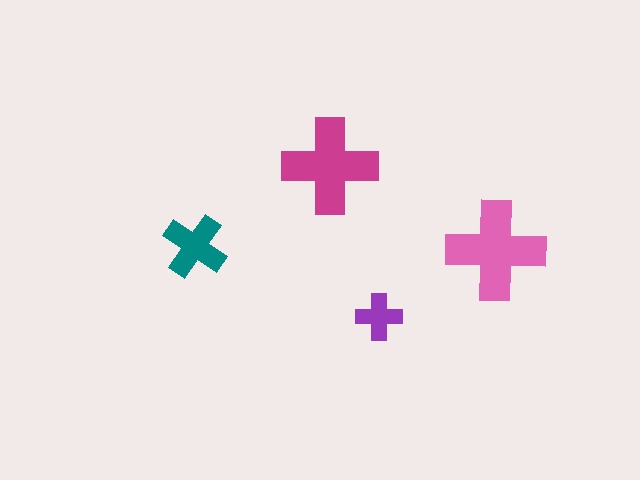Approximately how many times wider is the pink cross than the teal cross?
About 1.5 times wider.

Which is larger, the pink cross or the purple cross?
The pink one.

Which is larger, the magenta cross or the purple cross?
The magenta one.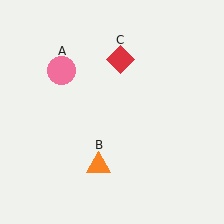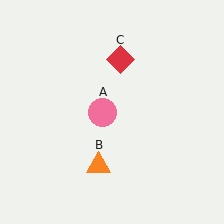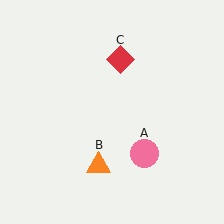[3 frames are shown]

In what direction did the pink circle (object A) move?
The pink circle (object A) moved down and to the right.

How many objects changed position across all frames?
1 object changed position: pink circle (object A).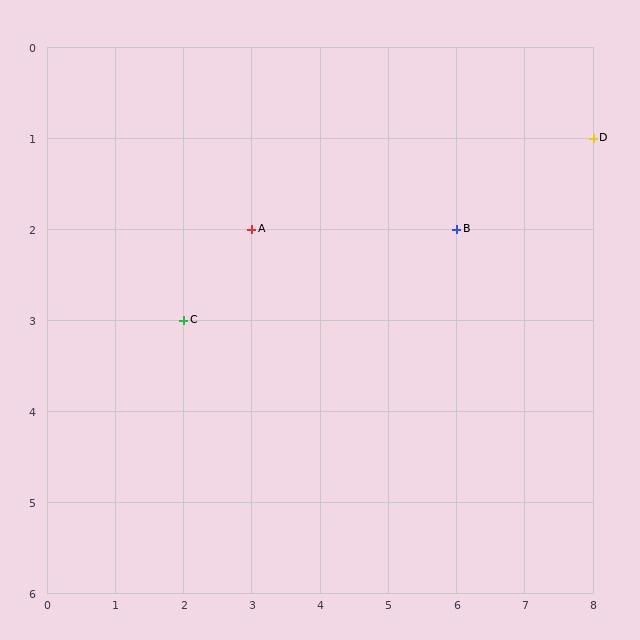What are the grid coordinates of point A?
Point A is at grid coordinates (3, 2).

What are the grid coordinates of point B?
Point B is at grid coordinates (6, 2).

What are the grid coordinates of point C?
Point C is at grid coordinates (2, 3).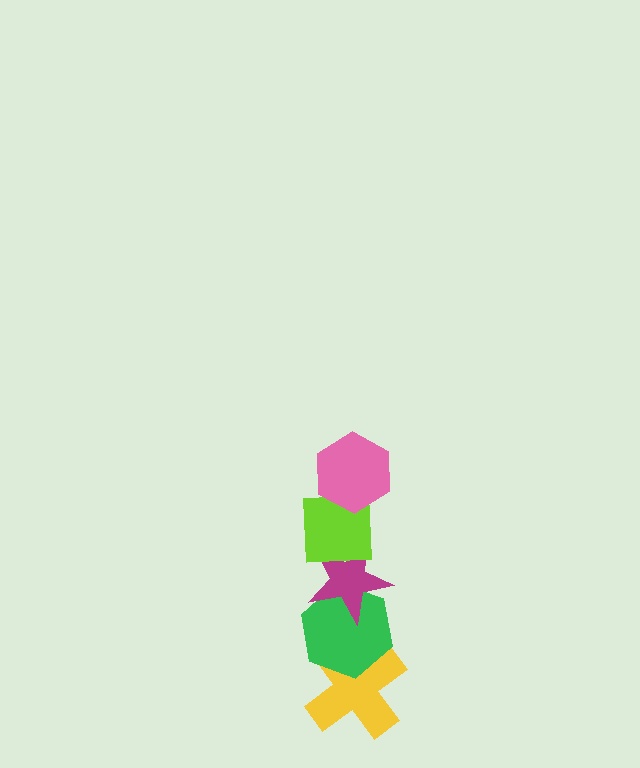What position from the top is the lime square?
The lime square is 2nd from the top.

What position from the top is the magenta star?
The magenta star is 3rd from the top.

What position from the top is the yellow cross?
The yellow cross is 5th from the top.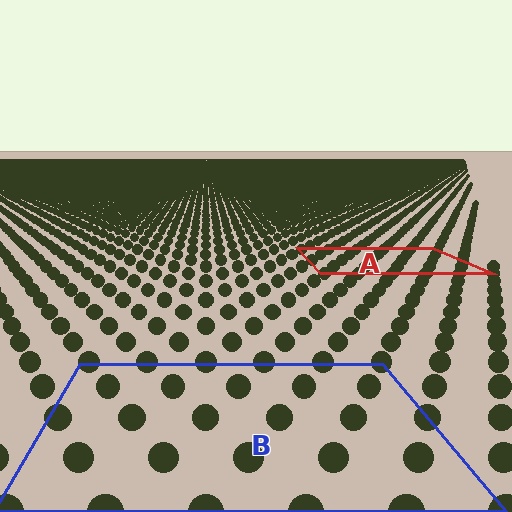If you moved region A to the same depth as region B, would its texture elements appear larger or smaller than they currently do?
They would appear larger. At a closer depth, the same texture elements are projected at a bigger on-screen size.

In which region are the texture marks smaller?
The texture marks are smaller in region A, because it is farther away.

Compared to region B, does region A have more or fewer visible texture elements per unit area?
Region A has more texture elements per unit area — they are packed more densely because it is farther away.